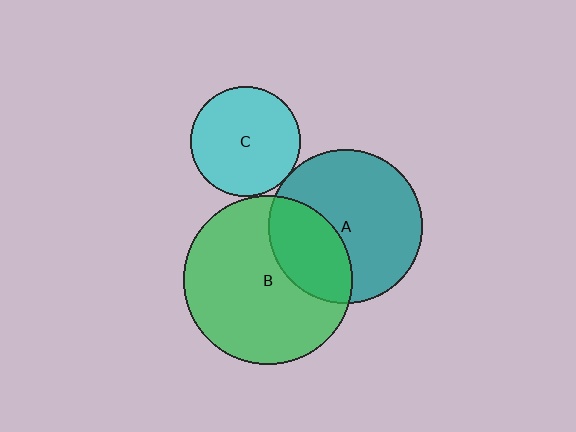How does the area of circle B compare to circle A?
Approximately 1.2 times.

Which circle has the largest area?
Circle B (green).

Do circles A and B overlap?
Yes.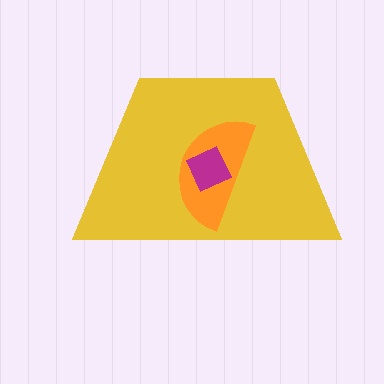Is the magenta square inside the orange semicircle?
Yes.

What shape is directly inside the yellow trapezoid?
The orange semicircle.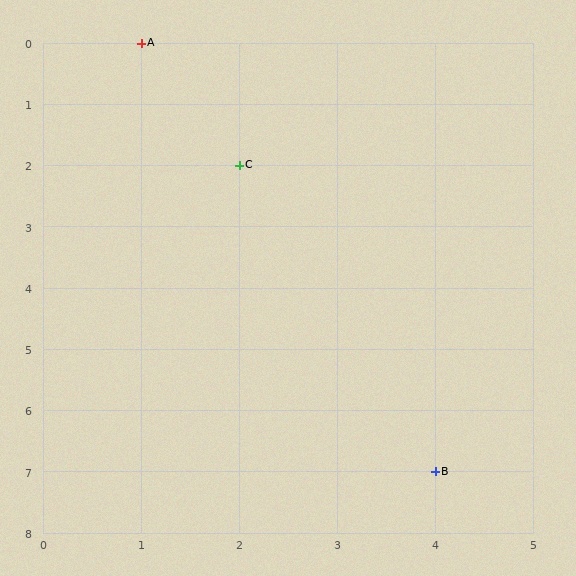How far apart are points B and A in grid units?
Points B and A are 3 columns and 7 rows apart (about 7.6 grid units diagonally).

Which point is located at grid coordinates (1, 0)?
Point A is at (1, 0).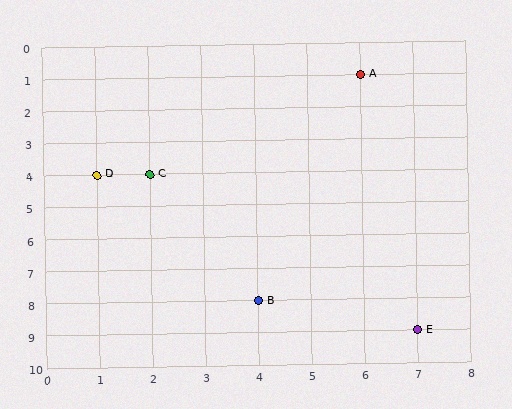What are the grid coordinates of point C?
Point C is at grid coordinates (2, 4).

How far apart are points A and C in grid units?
Points A and C are 4 columns and 3 rows apart (about 5.0 grid units diagonally).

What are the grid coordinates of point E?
Point E is at grid coordinates (7, 9).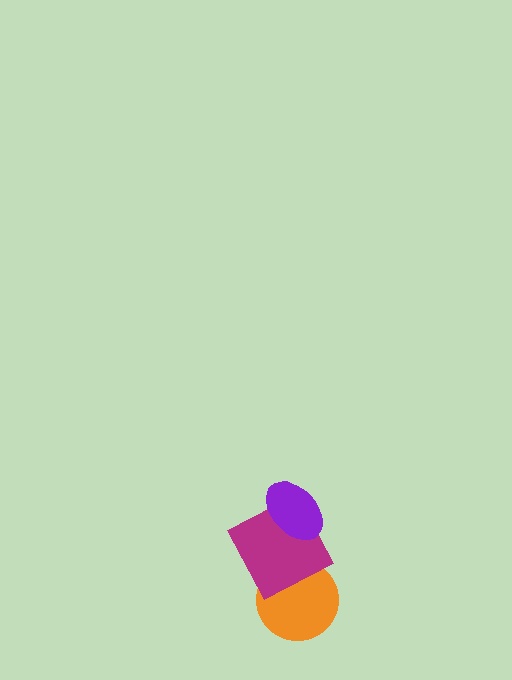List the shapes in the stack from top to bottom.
From top to bottom: the purple ellipse, the magenta square, the orange circle.